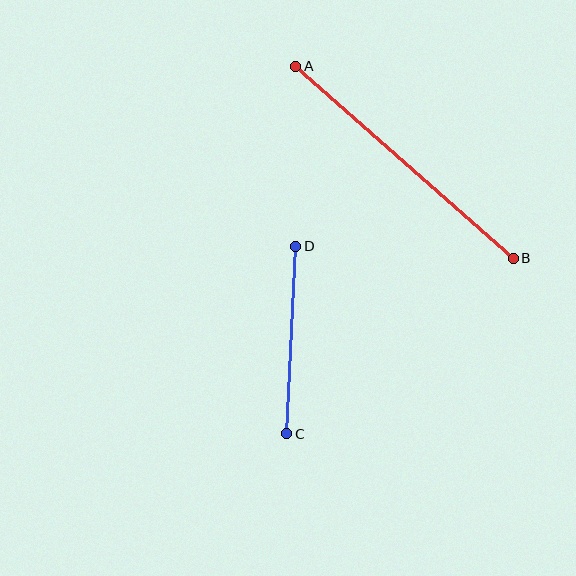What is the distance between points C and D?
The distance is approximately 188 pixels.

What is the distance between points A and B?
The distance is approximately 290 pixels.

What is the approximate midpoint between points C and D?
The midpoint is at approximately (291, 340) pixels.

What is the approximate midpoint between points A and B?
The midpoint is at approximately (405, 162) pixels.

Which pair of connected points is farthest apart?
Points A and B are farthest apart.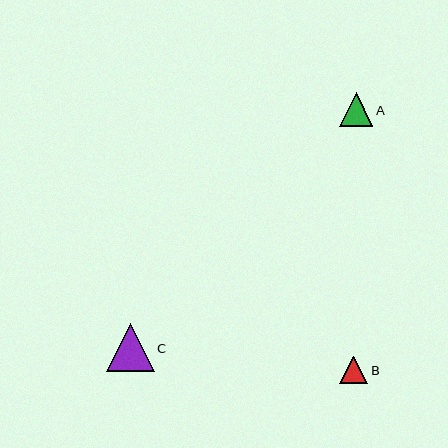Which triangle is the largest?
Triangle C is the largest with a size of approximately 48 pixels.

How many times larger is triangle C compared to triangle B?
Triangle C is approximately 1.7 times the size of triangle B.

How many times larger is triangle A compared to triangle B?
Triangle A is approximately 1.2 times the size of triangle B.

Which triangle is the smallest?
Triangle B is the smallest with a size of approximately 28 pixels.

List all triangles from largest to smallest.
From largest to smallest: C, A, B.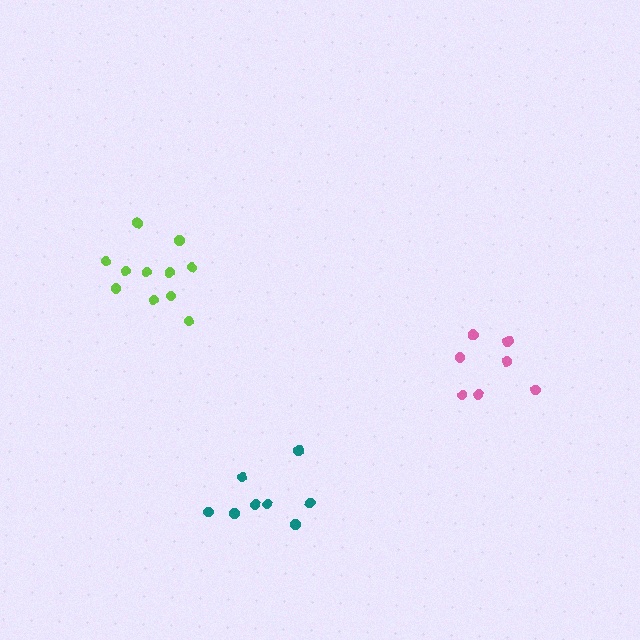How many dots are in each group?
Group 1: 11 dots, Group 2: 8 dots, Group 3: 8 dots (27 total).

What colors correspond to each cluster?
The clusters are colored: lime, teal, pink.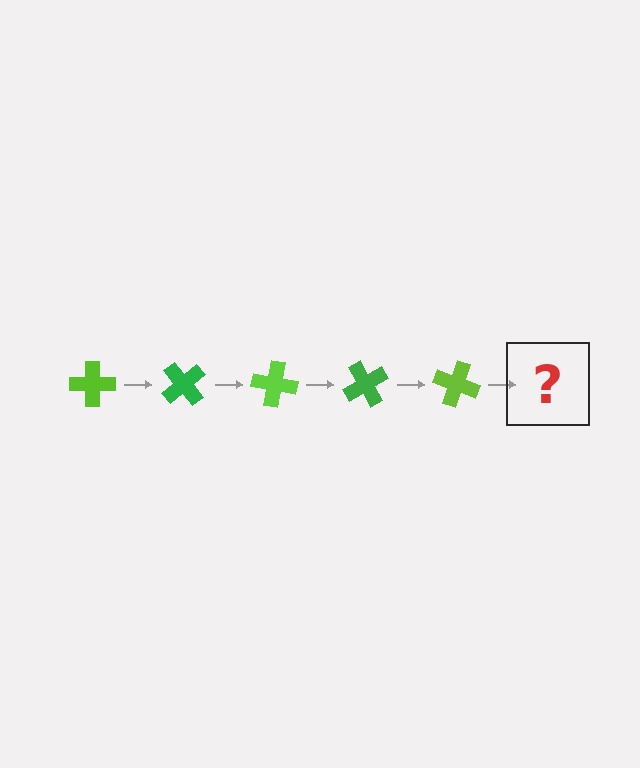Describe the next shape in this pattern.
It should be a green cross, rotated 250 degrees from the start.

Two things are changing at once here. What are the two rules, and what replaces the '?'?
The two rules are that it rotates 50 degrees each step and the color cycles through lime and green. The '?' should be a green cross, rotated 250 degrees from the start.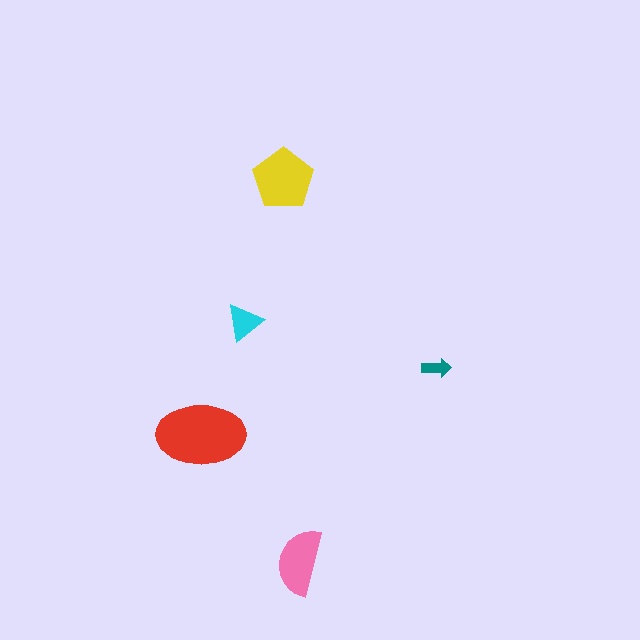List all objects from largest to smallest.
The red ellipse, the yellow pentagon, the pink semicircle, the cyan triangle, the teal arrow.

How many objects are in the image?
There are 5 objects in the image.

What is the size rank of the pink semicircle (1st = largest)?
3rd.